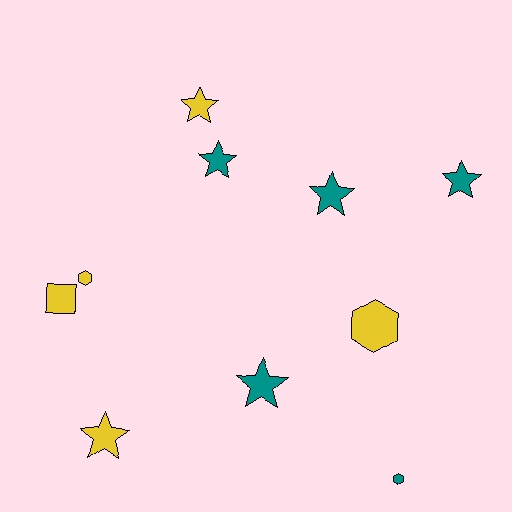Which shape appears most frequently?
Star, with 6 objects.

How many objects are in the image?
There are 10 objects.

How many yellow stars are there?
There are 2 yellow stars.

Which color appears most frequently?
Yellow, with 5 objects.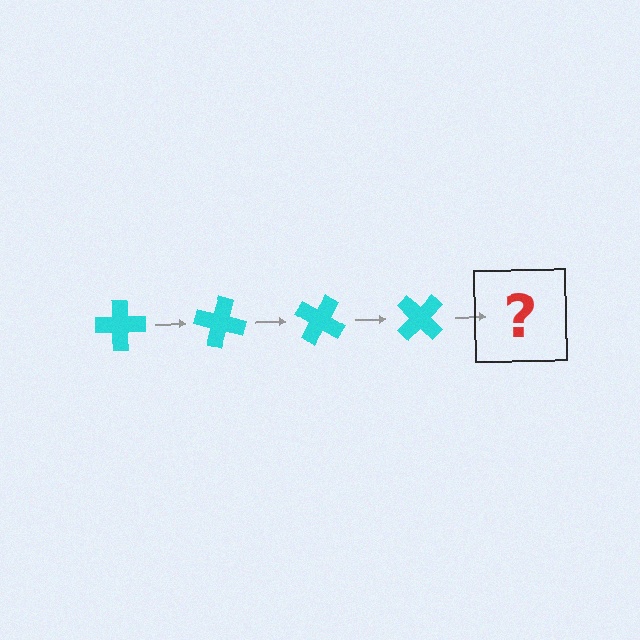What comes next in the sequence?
The next element should be a cyan cross rotated 60 degrees.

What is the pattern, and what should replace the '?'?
The pattern is that the cross rotates 15 degrees each step. The '?' should be a cyan cross rotated 60 degrees.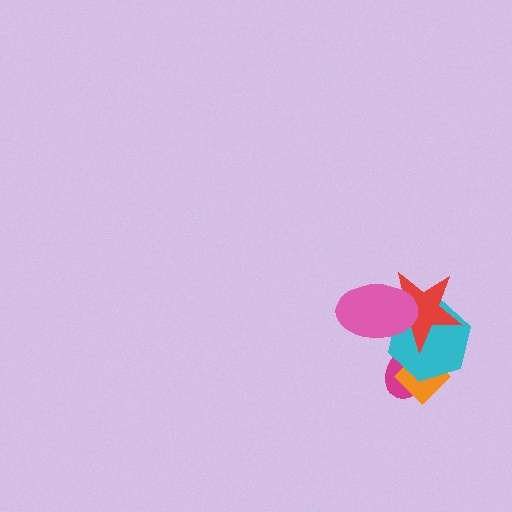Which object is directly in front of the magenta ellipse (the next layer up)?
The orange diamond is directly in front of the magenta ellipse.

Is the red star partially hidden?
Yes, it is partially covered by another shape.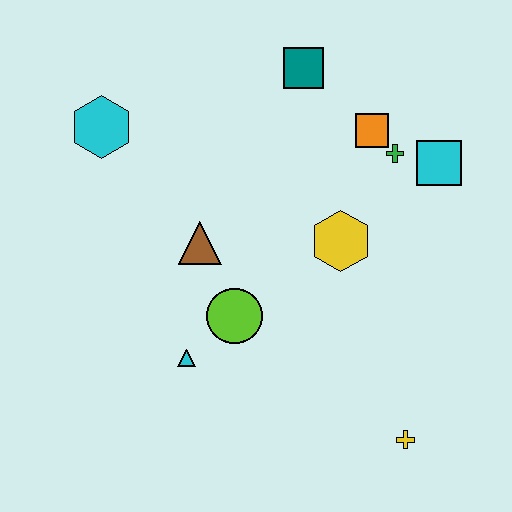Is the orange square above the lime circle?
Yes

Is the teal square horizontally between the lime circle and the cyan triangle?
No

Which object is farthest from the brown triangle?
The yellow cross is farthest from the brown triangle.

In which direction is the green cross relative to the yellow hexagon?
The green cross is above the yellow hexagon.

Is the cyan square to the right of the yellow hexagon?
Yes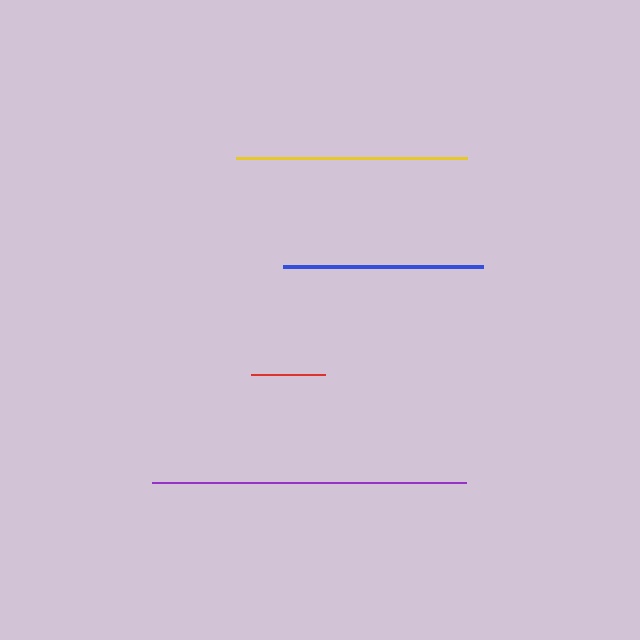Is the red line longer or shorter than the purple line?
The purple line is longer than the red line.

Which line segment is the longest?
The purple line is the longest at approximately 314 pixels.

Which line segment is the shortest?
The red line is the shortest at approximately 74 pixels.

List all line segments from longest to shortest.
From longest to shortest: purple, yellow, blue, red.